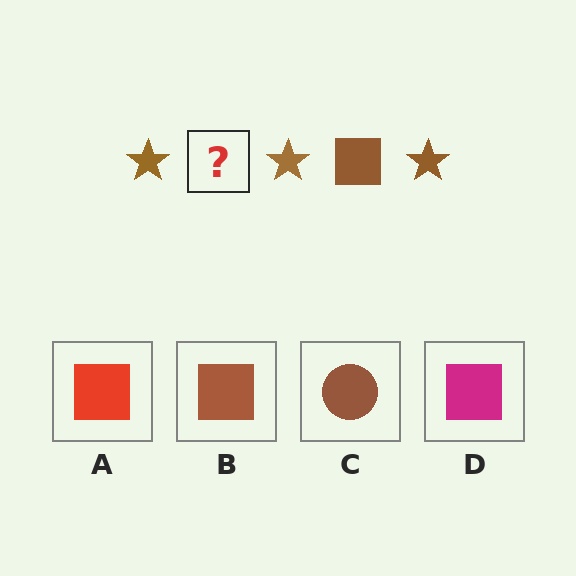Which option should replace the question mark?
Option B.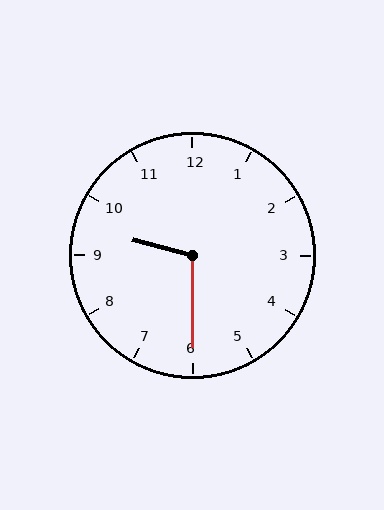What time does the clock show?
9:30.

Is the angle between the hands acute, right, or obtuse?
It is obtuse.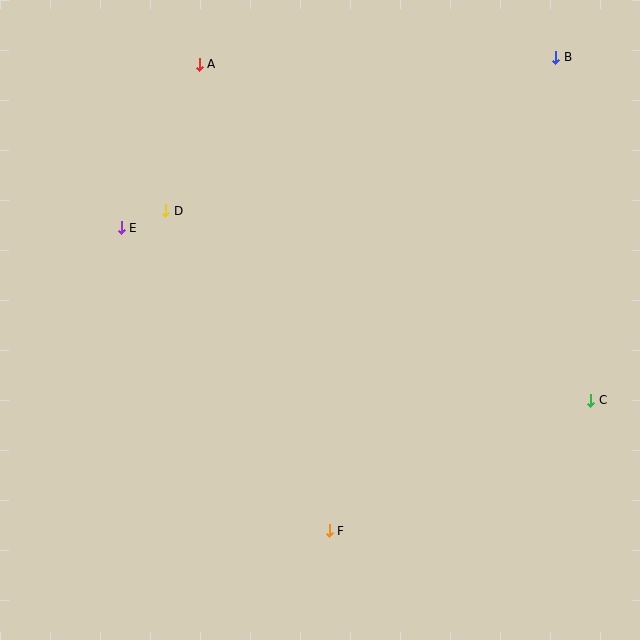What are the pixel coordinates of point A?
Point A is at (199, 64).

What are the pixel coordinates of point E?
Point E is at (121, 228).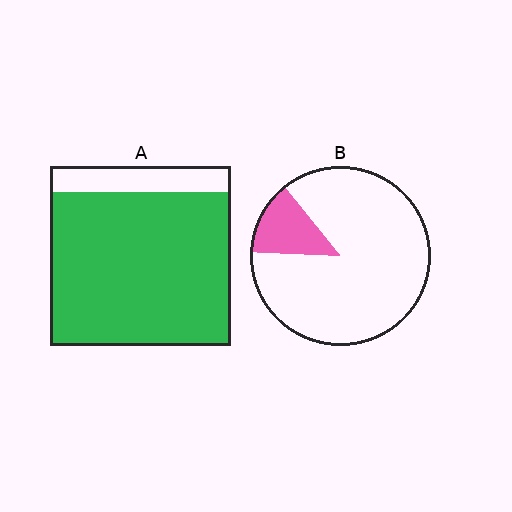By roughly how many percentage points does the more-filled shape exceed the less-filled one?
By roughly 70 percentage points (A over B).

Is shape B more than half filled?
No.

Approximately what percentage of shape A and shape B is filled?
A is approximately 85% and B is approximately 15%.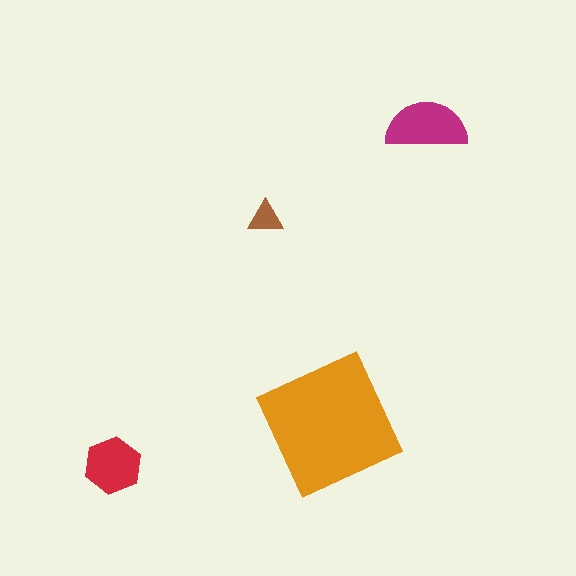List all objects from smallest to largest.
The brown triangle, the red hexagon, the magenta semicircle, the orange square.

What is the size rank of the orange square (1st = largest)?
1st.